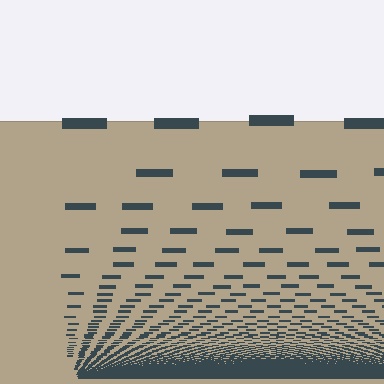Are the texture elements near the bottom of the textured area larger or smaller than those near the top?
Smaller. The gradient is inverted — elements near the bottom are smaller and denser.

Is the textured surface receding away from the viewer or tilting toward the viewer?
The surface appears to tilt toward the viewer. Texture elements get larger and sparser toward the top.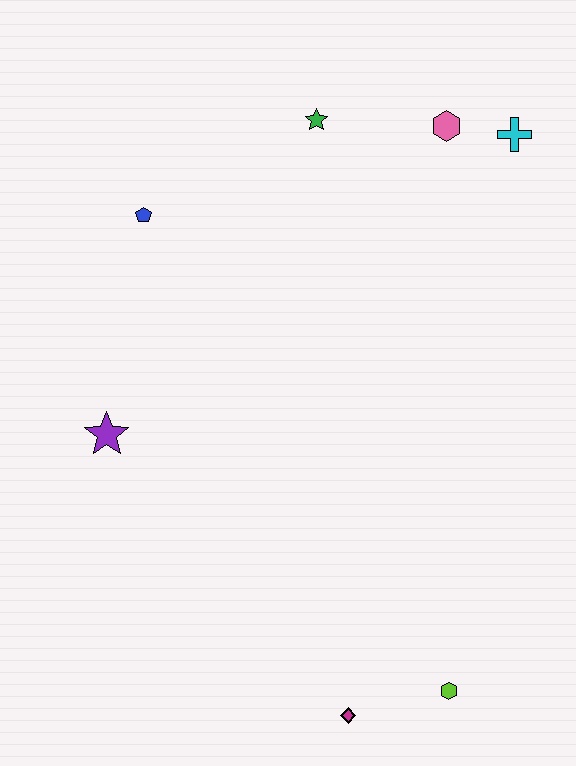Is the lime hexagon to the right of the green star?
Yes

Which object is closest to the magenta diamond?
The lime hexagon is closest to the magenta diamond.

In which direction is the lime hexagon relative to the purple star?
The lime hexagon is to the right of the purple star.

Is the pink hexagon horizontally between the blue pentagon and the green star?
No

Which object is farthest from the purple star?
The cyan cross is farthest from the purple star.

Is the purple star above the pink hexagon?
No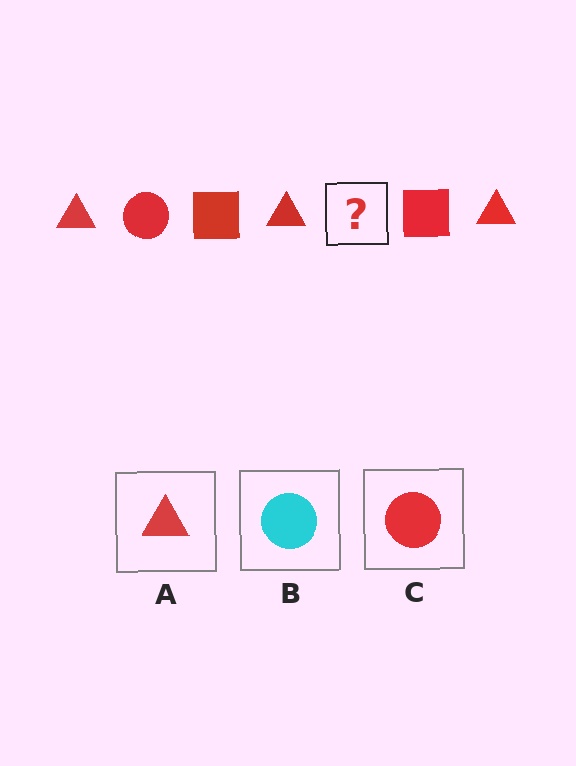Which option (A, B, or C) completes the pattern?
C.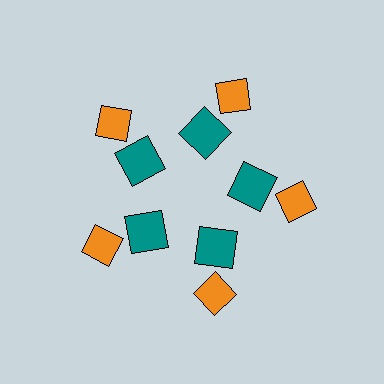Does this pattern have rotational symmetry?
Yes, this pattern has 5-fold rotational symmetry. It looks the same after rotating 72 degrees around the center.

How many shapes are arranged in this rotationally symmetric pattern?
There are 10 shapes, arranged in 5 groups of 2.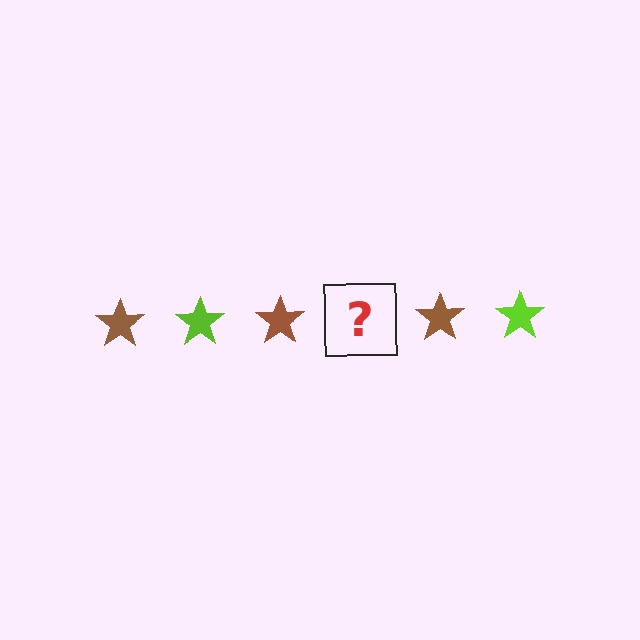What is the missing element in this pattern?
The missing element is a lime star.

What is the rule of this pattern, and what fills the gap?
The rule is that the pattern cycles through brown, lime stars. The gap should be filled with a lime star.